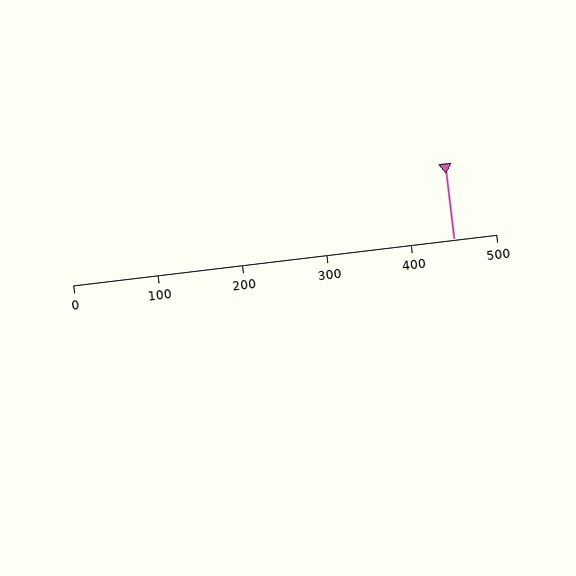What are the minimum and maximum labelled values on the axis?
The axis runs from 0 to 500.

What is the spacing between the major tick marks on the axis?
The major ticks are spaced 100 apart.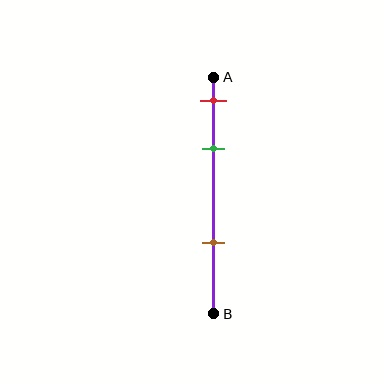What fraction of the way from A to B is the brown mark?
The brown mark is approximately 70% (0.7) of the way from A to B.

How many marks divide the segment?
There are 3 marks dividing the segment.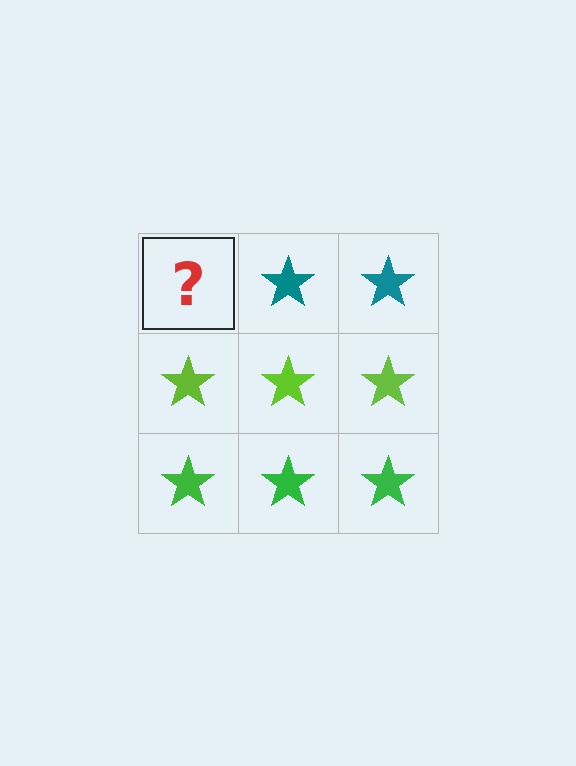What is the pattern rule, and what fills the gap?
The rule is that each row has a consistent color. The gap should be filled with a teal star.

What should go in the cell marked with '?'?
The missing cell should contain a teal star.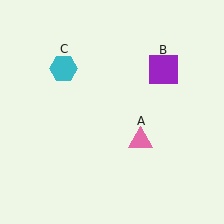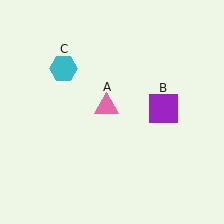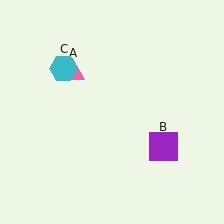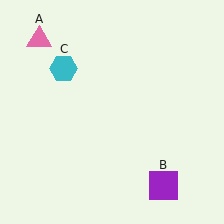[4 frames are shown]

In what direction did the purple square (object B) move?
The purple square (object B) moved down.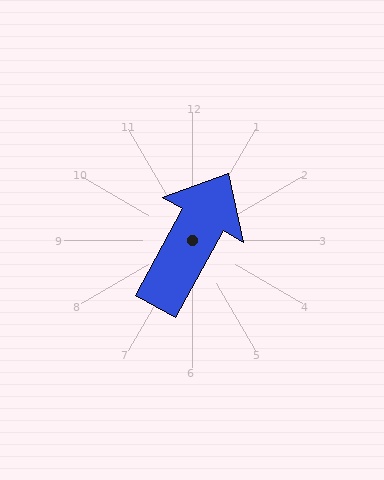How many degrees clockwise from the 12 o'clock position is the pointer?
Approximately 29 degrees.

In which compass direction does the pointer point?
Northeast.